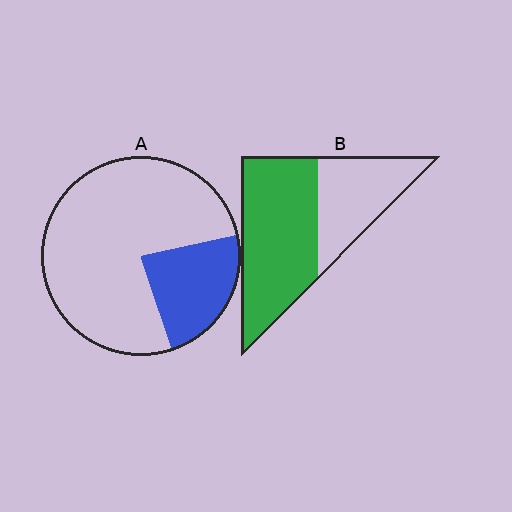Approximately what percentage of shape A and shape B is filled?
A is approximately 25% and B is approximately 60%.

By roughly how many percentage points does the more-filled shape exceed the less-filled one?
By roughly 40 percentage points (B over A).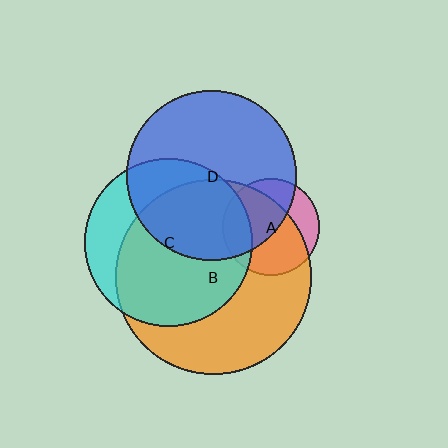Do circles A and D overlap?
Yes.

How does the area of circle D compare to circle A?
Approximately 3.1 times.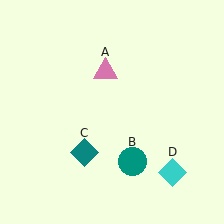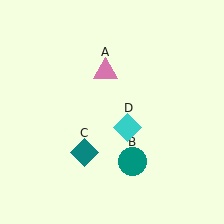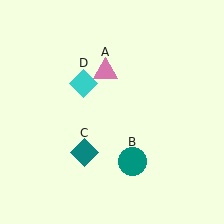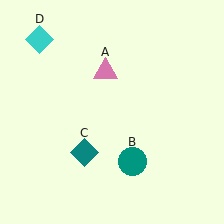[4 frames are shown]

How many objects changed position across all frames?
1 object changed position: cyan diamond (object D).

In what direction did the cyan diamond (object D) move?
The cyan diamond (object D) moved up and to the left.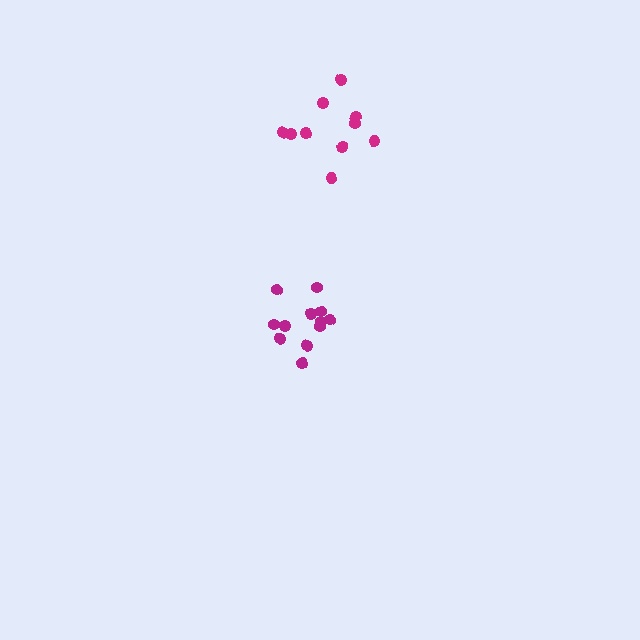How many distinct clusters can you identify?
There are 2 distinct clusters.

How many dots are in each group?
Group 1: 12 dots, Group 2: 10 dots (22 total).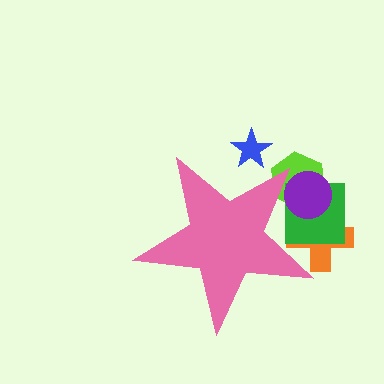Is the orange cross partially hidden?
Yes, the orange cross is partially hidden behind the pink star.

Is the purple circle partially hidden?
Yes, the purple circle is partially hidden behind the pink star.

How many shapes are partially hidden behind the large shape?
5 shapes are partially hidden.